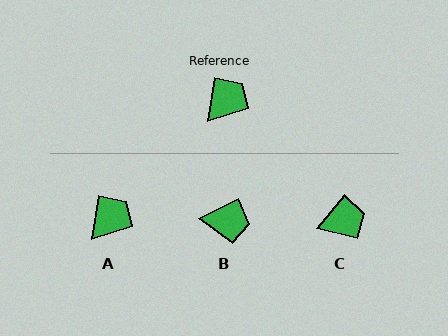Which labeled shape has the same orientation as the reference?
A.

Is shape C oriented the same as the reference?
No, it is off by about 32 degrees.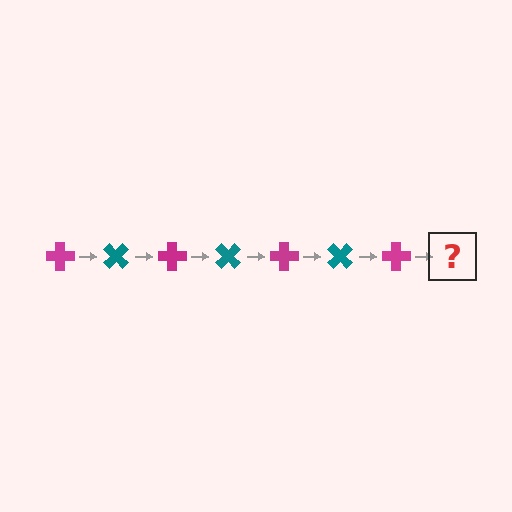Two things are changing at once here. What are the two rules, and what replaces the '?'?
The two rules are that it rotates 45 degrees each step and the color cycles through magenta and teal. The '?' should be a teal cross, rotated 315 degrees from the start.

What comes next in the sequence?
The next element should be a teal cross, rotated 315 degrees from the start.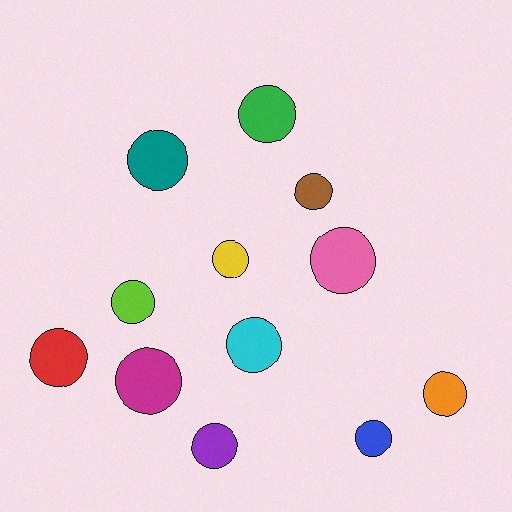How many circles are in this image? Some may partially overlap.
There are 12 circles.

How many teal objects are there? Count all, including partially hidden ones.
There is 1 teal object.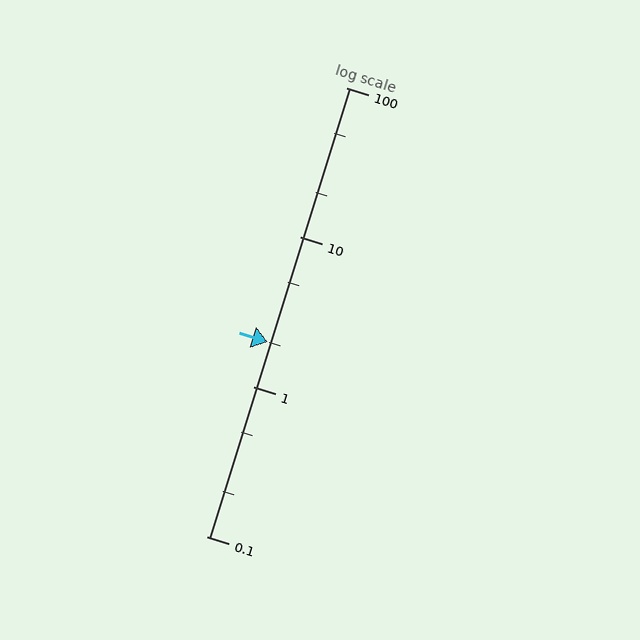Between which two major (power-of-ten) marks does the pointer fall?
The pointer is between 1 and 10.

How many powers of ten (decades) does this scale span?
The scale spans 3 decades, from 0.1 to 100.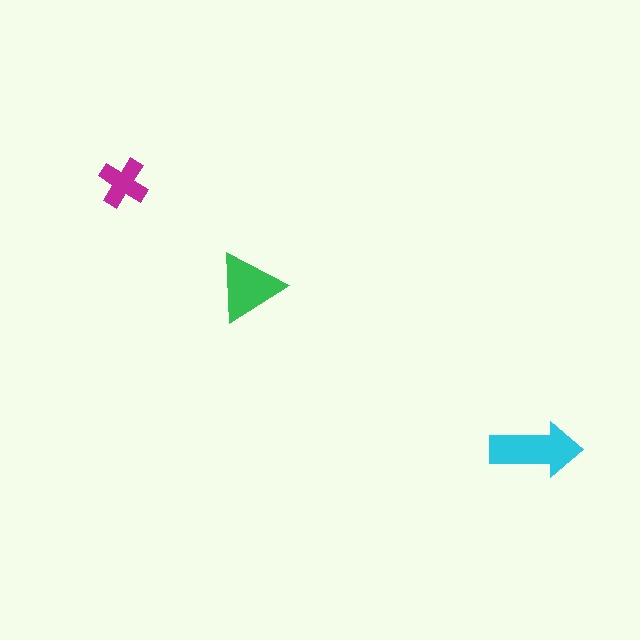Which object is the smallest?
The magenta cross.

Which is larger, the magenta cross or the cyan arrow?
The cyan arrow.